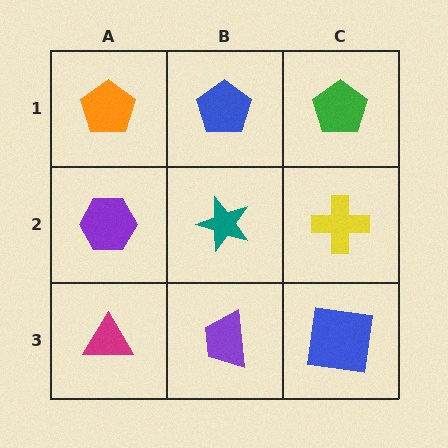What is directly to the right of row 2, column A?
A teal star.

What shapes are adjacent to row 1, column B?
A teal star (row 2, column B), an orange pentagon (row 1, column A), a green pentagon (row 1, column C).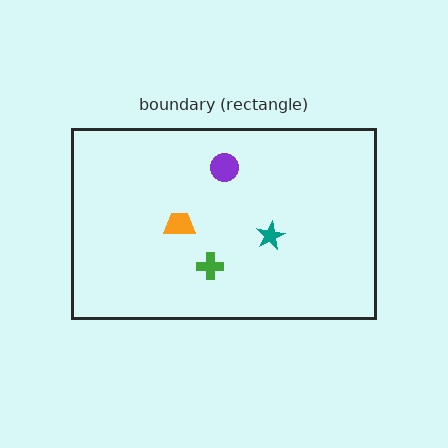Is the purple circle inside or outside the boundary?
Inside.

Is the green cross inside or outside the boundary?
Inside.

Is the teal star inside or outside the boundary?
Inside.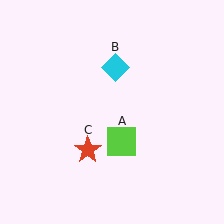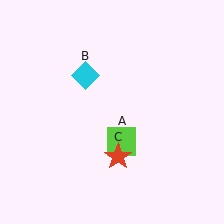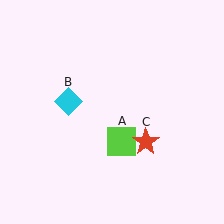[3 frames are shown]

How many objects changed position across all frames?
2 objects changed position: cyan diamond (object B), red star (object C).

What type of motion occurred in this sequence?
The cyan diamond (object B), red star (object C) rotated counterclockwise around the center of the scene.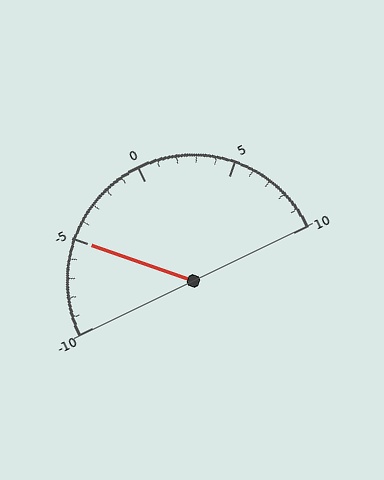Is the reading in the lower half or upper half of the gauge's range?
The reading is in the lower half of the range (-10 to 10).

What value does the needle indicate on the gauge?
The needle indicates approximately -5.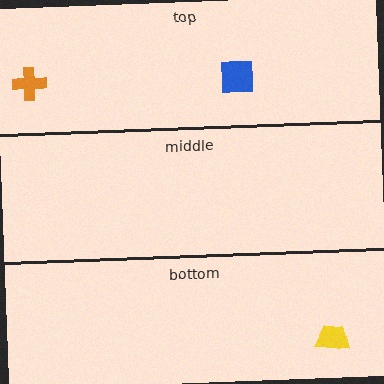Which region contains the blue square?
The top region.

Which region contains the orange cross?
The top region.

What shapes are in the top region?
The orange cross, the blue square.